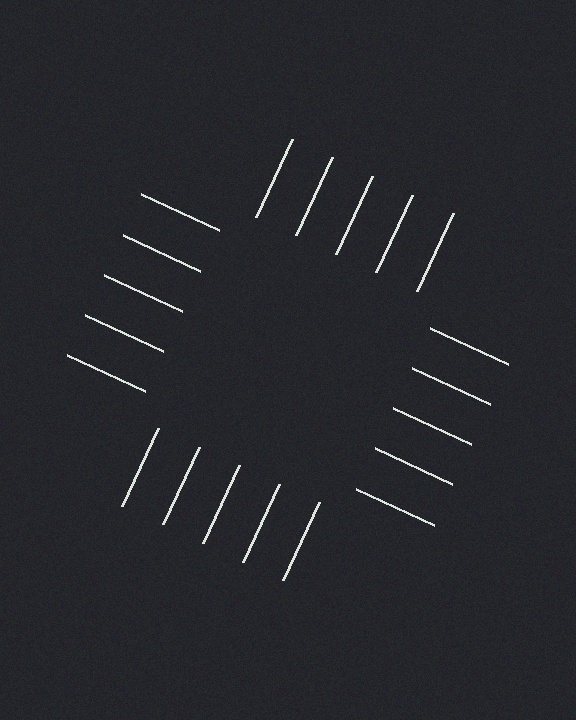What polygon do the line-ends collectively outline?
An illusory square — the line segments terminate on its edges but no continuous stroke is drawn.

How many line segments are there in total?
20 — 5 along each of the 4 edges.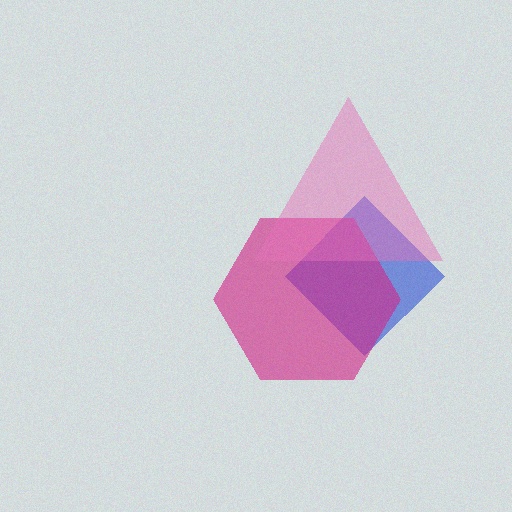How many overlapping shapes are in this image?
There are 3 overlapping shapes in the image.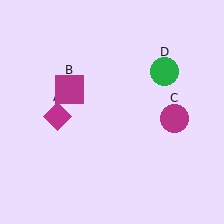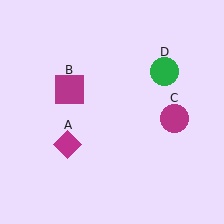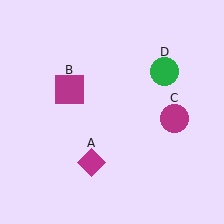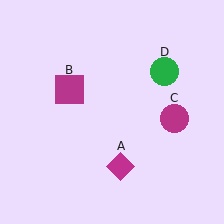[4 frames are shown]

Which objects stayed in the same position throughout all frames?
Magenta square (object B) and magenta circle (object C) and green circle (object D) remained stationary.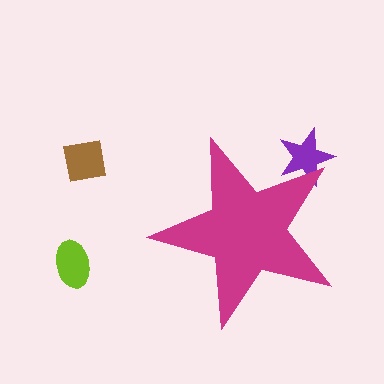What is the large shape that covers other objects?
A magenta star.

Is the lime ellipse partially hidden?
No, the lime ellipse is fully visible.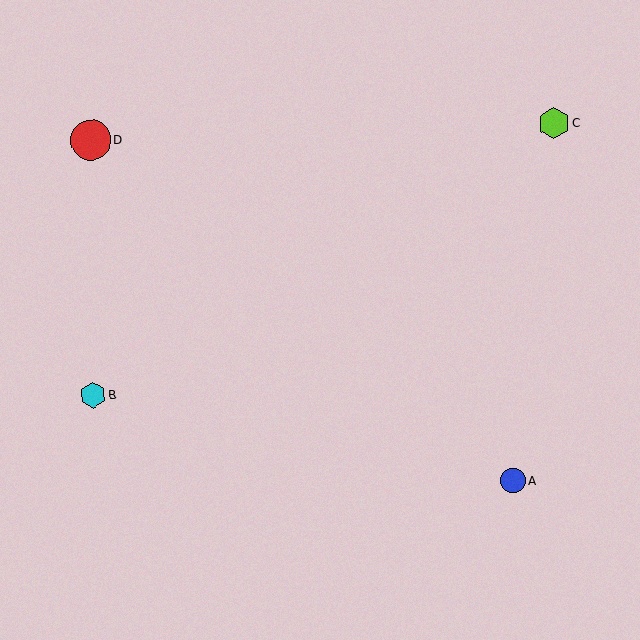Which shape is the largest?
The red circle (labeled D) is the largest.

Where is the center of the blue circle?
The center of the blue circle is at (513, 481).